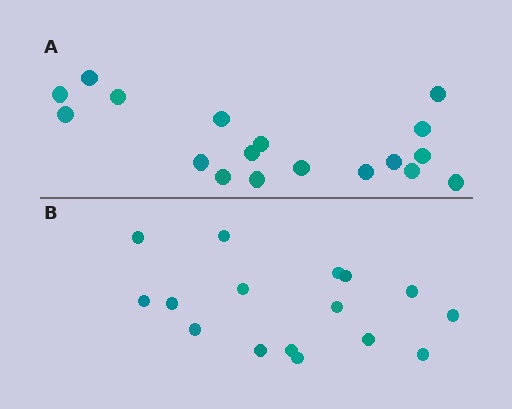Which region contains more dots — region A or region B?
Region A (the top region) has more dots.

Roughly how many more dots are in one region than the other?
Region A has just a few more — roughly 2 or 3 more dots than region B.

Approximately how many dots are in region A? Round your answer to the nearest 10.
About 20 dots. (The exact count is 18, which rounds to 20.)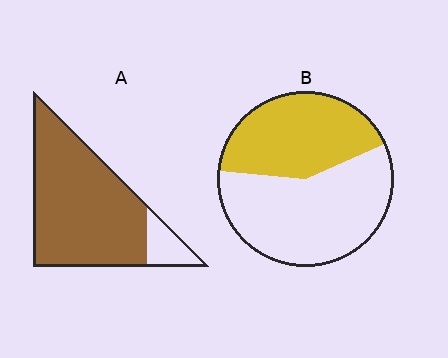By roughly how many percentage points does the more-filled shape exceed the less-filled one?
By roughly 45 percentage points (A over B).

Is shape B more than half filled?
No.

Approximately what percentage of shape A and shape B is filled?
A is approximately 85% and B is approximately 40%.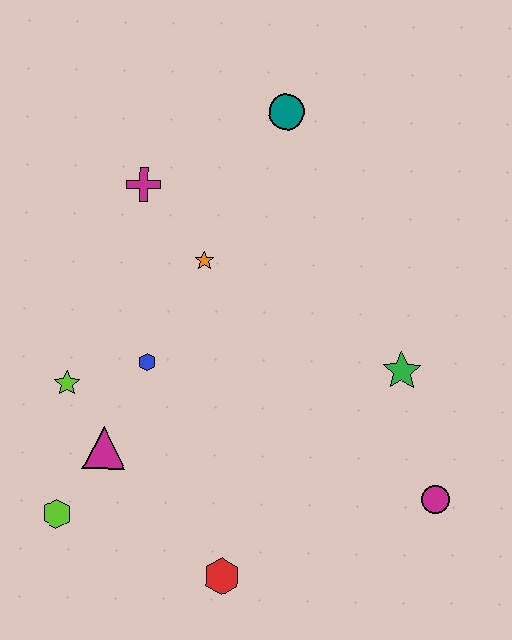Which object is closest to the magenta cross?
The orange star is closest to the magenta cross.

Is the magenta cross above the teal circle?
No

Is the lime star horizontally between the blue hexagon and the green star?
No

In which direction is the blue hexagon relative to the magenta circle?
The blue hexagon is to the left of the magenta circle.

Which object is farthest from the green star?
The lime hexagon is farthest from the green star.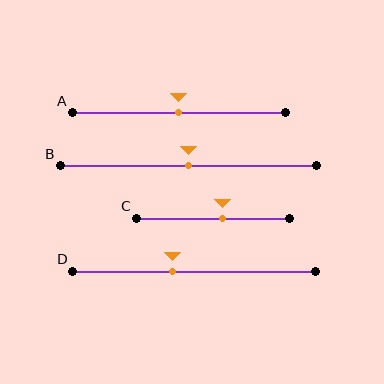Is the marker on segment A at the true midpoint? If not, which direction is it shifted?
Yes, the marker on segment A is at the true midpoint.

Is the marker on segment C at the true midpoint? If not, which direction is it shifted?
No, the marker on segment C is shifted to the right by about 6% of the segment length.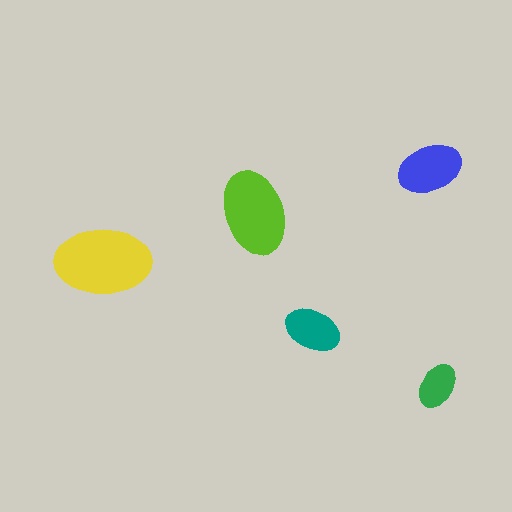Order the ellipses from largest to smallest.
the yellow one, the lime one, the blue one, the teal one, the green one.